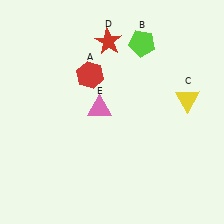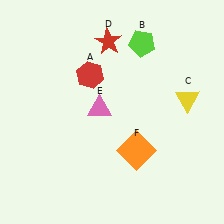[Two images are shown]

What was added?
An orange square (F) was added in Image 2.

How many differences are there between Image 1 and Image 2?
There is 1 difference between the two images.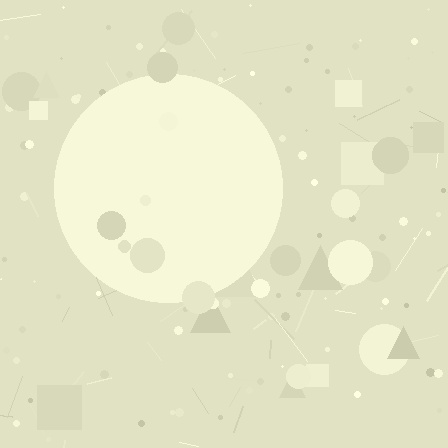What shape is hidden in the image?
A circle is hidden in the image.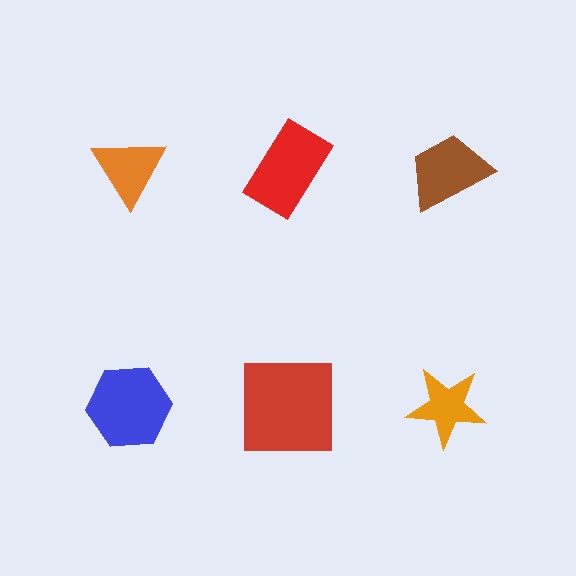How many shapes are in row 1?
3 shapes.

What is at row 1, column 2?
A red rectangle.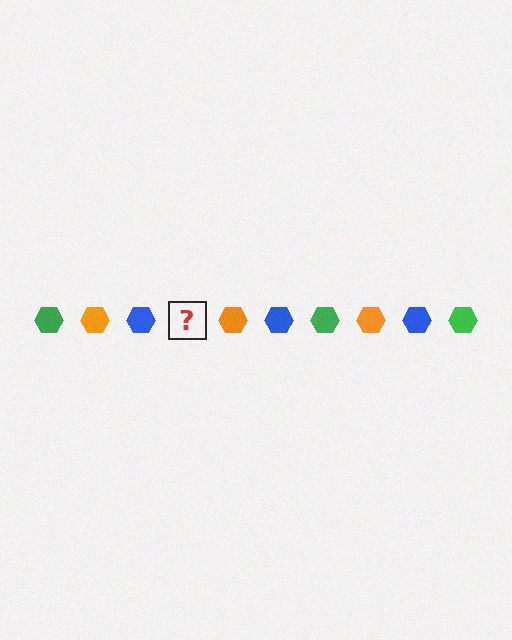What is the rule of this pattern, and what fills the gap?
The rule is that the pattern cycles through green, orange, blue hexagons. The gap should be filled with a green hexagon.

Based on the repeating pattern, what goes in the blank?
The blank should be a green hexagon.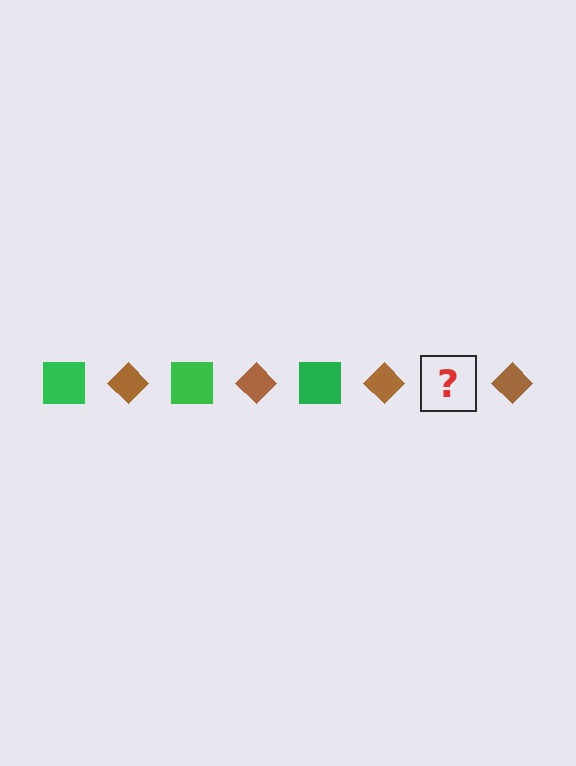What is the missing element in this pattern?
The missing element is a green square.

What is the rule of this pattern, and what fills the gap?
The rule is that the pattern alternates between green square and brown diamond. The gap should be filled with a green square.